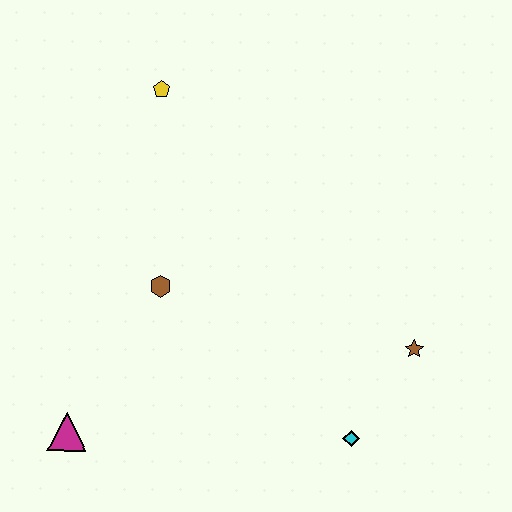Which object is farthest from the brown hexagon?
The brown star is farthest from the brown hexagon.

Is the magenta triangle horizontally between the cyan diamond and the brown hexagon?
No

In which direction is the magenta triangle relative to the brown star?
The magenta triangle is to the left of the brown star.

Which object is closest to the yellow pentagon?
The brown hexagon is closest to the yellow pentagon.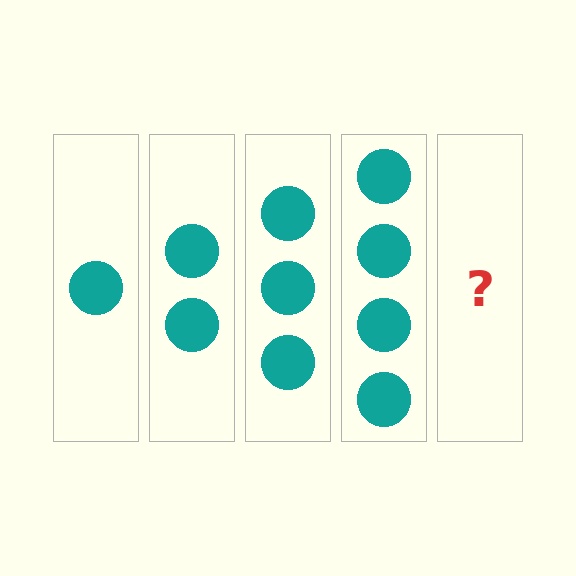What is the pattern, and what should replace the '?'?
The pattern is that each step adds one more circle. The '?' should be 5 circles.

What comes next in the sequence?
The next element should be 5 circles.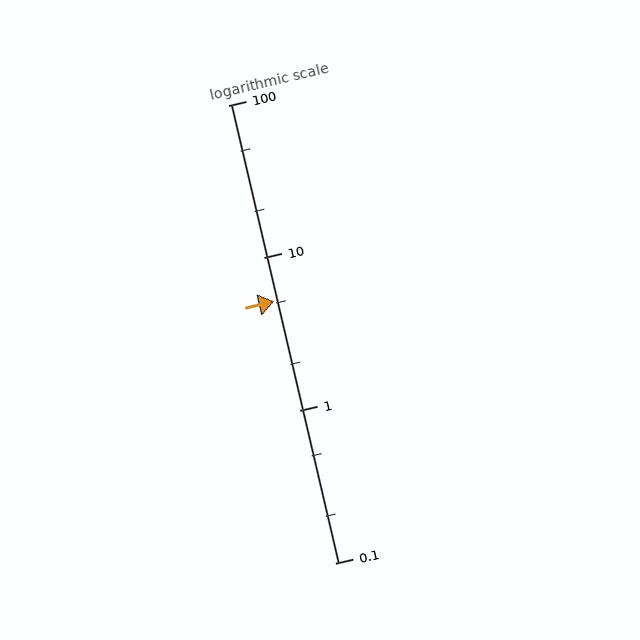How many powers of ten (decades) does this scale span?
The scale spans 3 decades, from 0.1 to 100.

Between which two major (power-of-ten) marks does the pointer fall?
The pointer is between 1 and 10.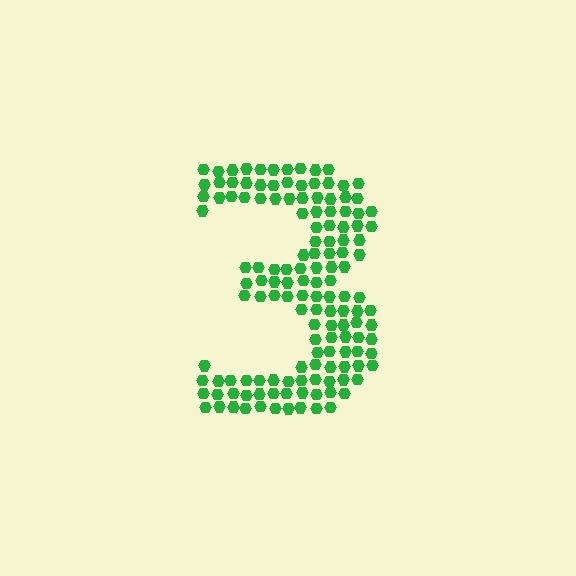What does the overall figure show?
The overall figure shows the digit 3.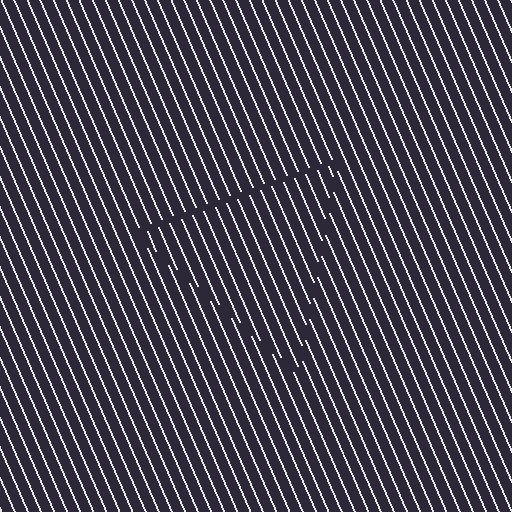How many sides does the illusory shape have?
3 sides — the line-ends trace a triangle.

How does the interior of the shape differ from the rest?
The interior of the shape contains the same grating, shifted by half a period — the contour is defined by the phase discontinuity where line-ends from the inner and outer gratings abut.